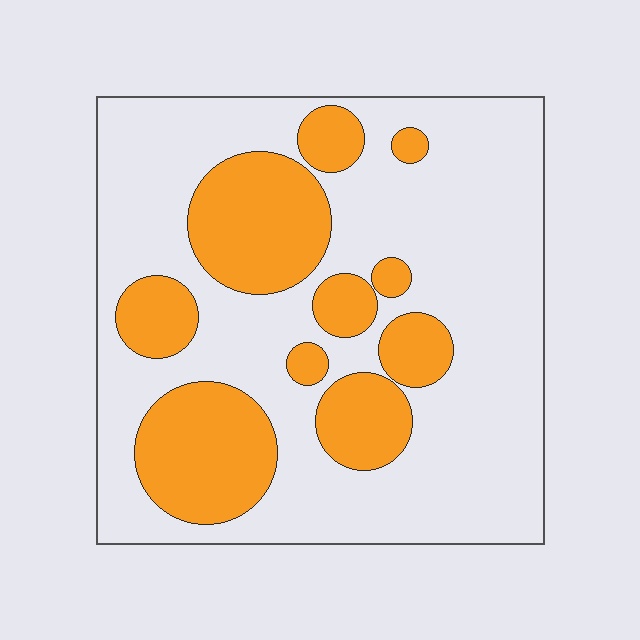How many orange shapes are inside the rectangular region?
10.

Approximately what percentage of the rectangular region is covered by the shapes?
Approximately 30%.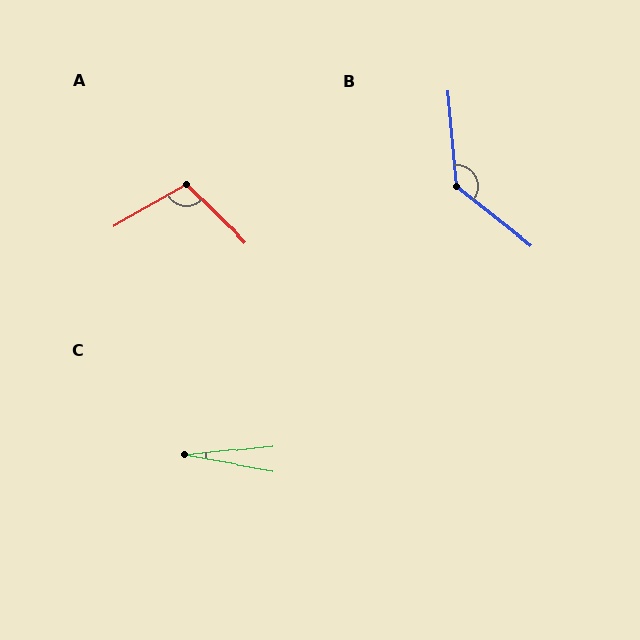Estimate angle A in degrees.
Approximately 106 degrees.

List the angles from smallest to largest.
C (16°), A (106°), B (134°).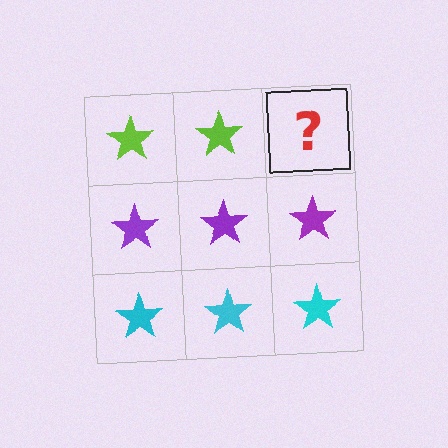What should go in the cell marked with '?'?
The missing cell should contain a lime star.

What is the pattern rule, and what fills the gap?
The rule is that each row has a consistent color. The gap should be filled with a lime star.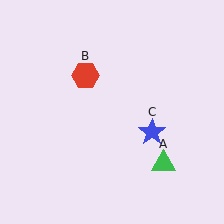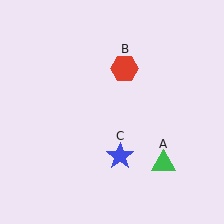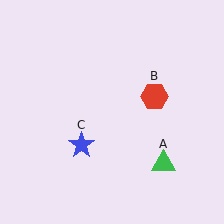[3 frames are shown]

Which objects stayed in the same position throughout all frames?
Green triangle (object A) remained stationary.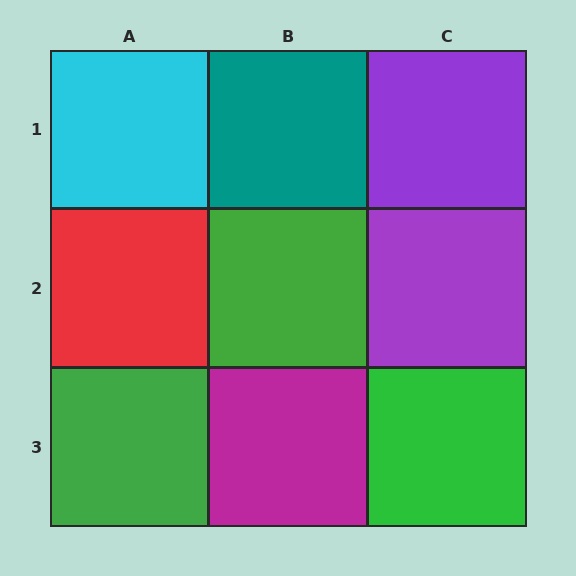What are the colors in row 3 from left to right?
Green, magenta, green.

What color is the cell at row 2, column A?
Red.